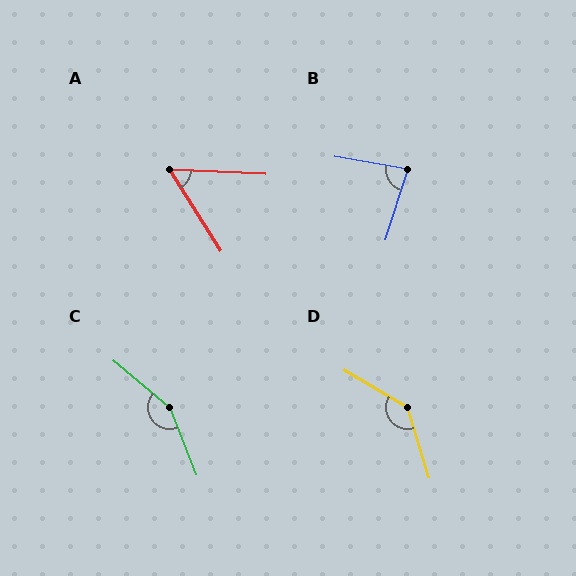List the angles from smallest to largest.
A (55°), B (82°), D (138°), C (152°).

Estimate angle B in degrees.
Approximately 82 degrees.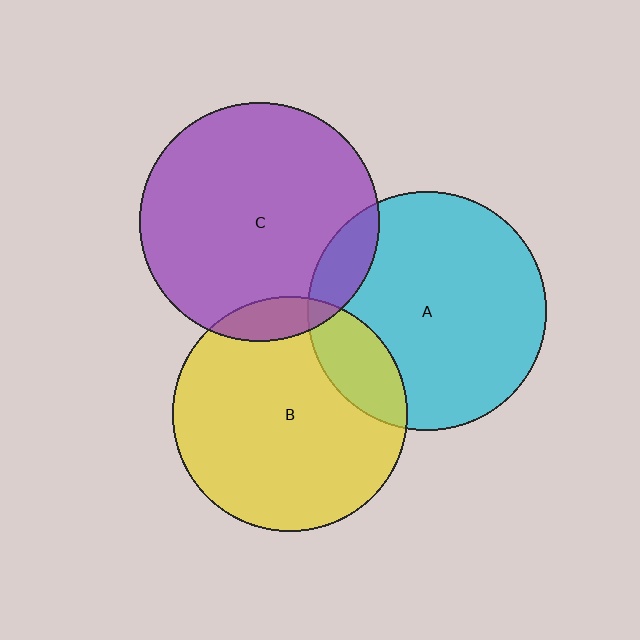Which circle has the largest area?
Circle A (cyan).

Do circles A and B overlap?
Yes.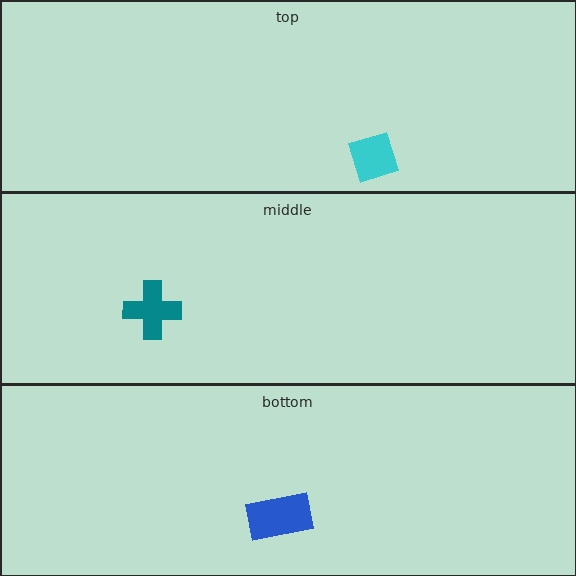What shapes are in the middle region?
The teal cross.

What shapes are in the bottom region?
The blue rectangle.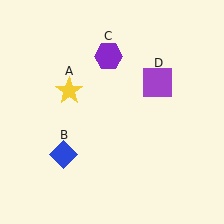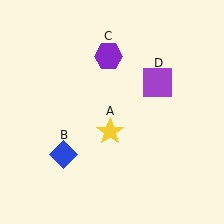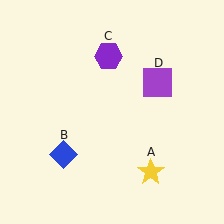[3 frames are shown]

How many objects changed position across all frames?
1 object changed position: yellow star (object A).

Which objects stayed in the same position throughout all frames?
Blue diamond (object B) and purple hexagon (object C) and purple square (object D) remained stationary.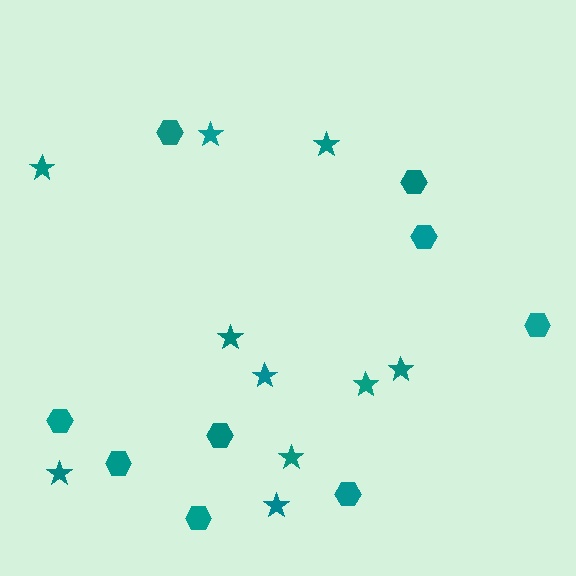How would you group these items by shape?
There are 2 groups: one group of stars (10) and one group of hexagons (9).